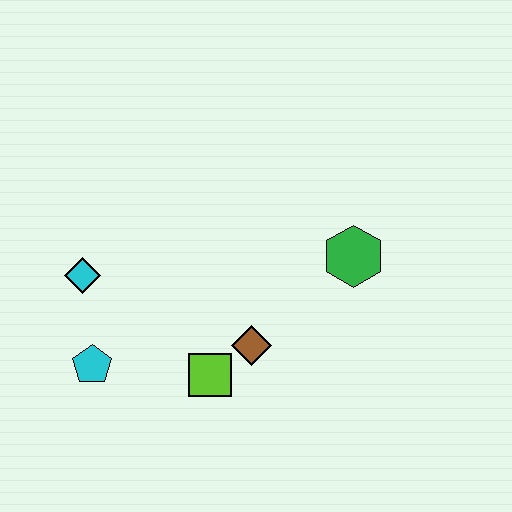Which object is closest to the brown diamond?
The lime square is closest to the brown diamond.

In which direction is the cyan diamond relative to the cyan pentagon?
The cyan diamond is above the cyan pentagon.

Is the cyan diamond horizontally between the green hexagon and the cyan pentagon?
No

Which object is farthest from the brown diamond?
The cyan diamond is farthest from the brown diamond.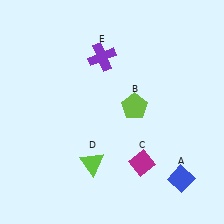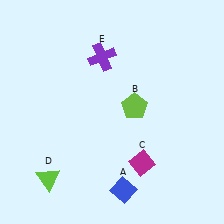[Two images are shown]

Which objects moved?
The objects that moved are: the blue diamond (A), the lime triangle (D).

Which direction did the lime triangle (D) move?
The lime triangle (D) moved left.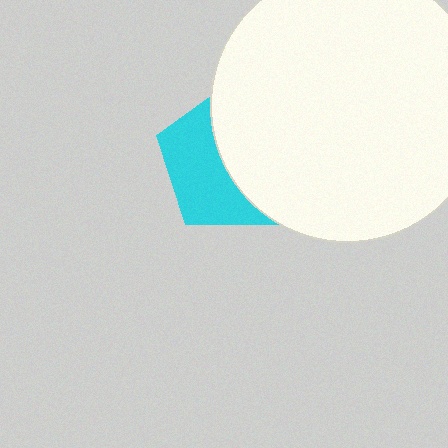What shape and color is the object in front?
The object in front is a white circle.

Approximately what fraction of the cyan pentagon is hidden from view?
Roughly 54% of the cyan pentagon is hidden behind the white circle.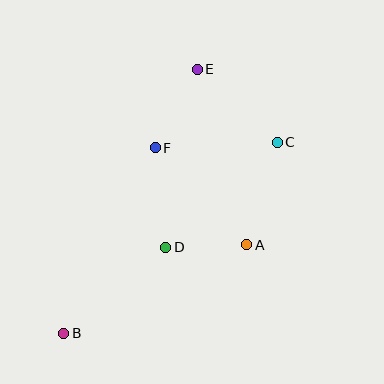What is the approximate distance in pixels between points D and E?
The distance between D and E is approximately 181 pixels.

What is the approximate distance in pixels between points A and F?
The distance between A and F is approximately 134 pixels.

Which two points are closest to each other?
Points A and D are closest to each other.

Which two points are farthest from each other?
Points B and E are farthest from each other.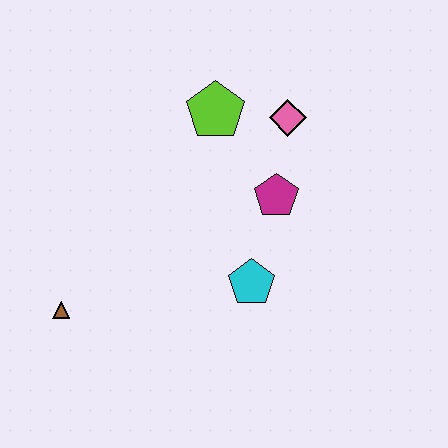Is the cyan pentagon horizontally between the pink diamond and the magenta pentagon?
No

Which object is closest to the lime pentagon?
The pink diamond is closest to the lime pentagon.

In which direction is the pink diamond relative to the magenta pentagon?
The pink diamond is above the magenta pentagon.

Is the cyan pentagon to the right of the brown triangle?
Yes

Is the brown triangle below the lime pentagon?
Yes